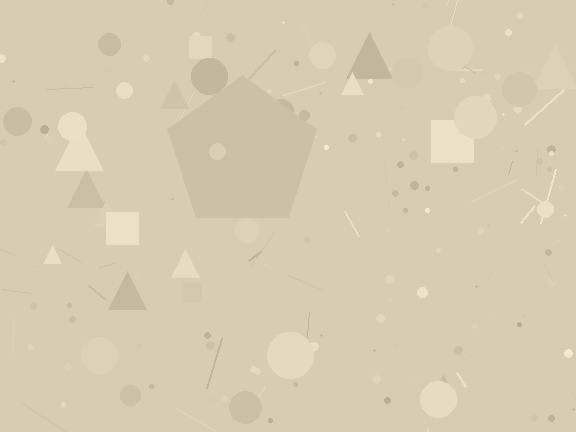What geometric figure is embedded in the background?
A pentagon is embedded in the background.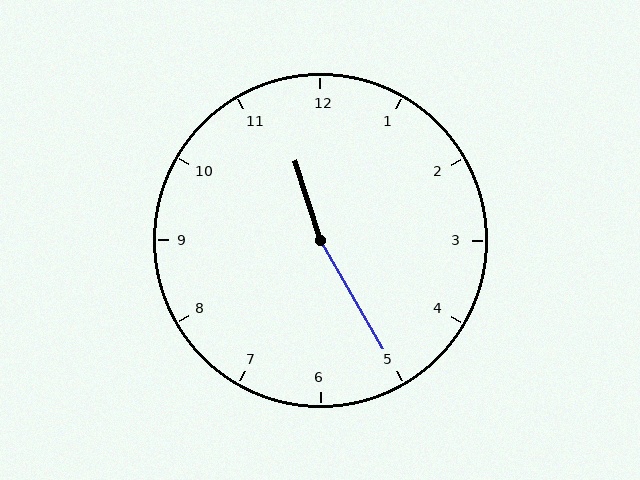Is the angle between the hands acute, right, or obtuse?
It is obtuse.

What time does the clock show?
11:25.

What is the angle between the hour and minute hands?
Approximately 168 degrees.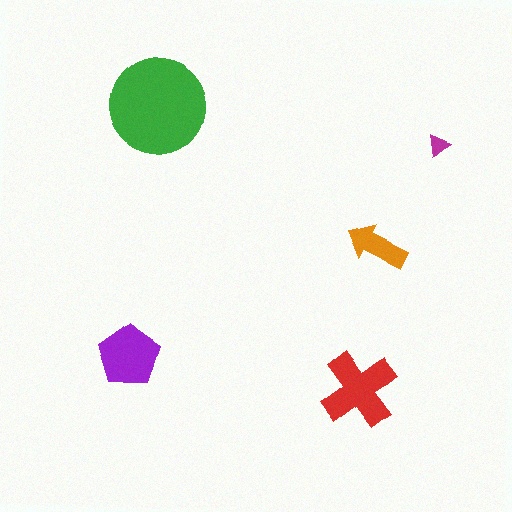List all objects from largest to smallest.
The green circle, the red cross, the purple pentagon, the orange arrow, the magenta triangle.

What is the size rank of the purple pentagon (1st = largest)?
3rd.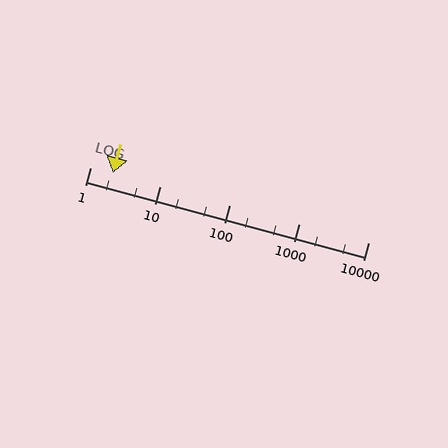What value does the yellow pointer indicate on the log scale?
The pointer indicates approximately 2.1.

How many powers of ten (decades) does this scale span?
The scale spans 4 decades, from 1 to 10000.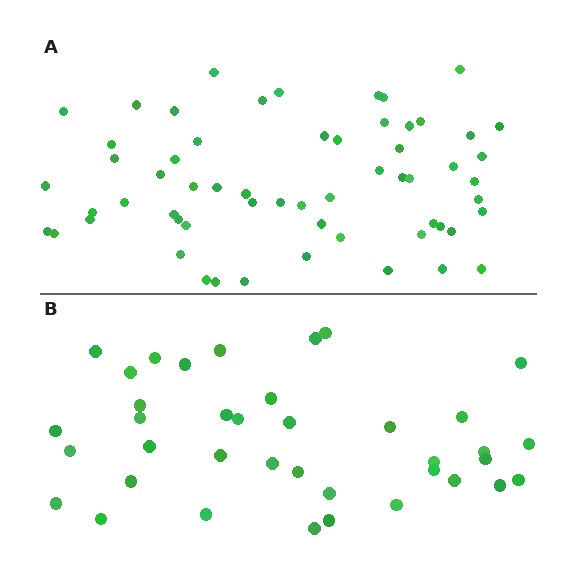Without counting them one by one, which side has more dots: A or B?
Region A (the top region) has more dots.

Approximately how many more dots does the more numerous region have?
Region A has approximately 20 more dots than region B.